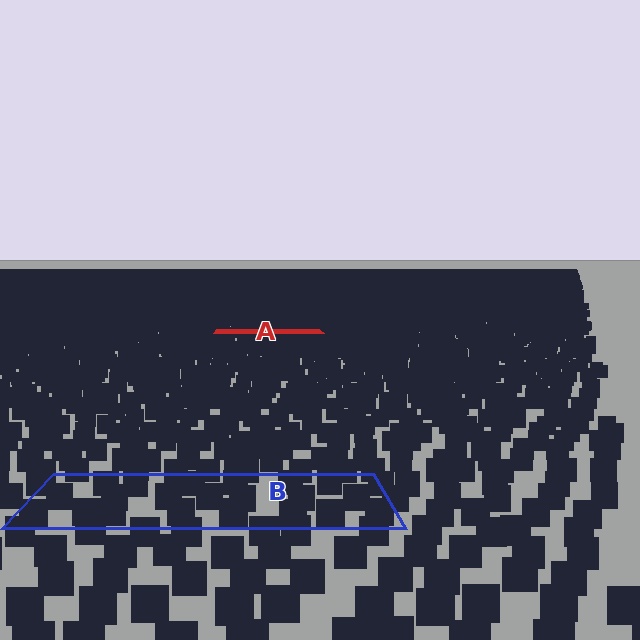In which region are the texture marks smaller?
The texture marks are smaller in region A, because it is farther away.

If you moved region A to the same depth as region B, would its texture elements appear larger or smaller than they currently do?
They would appear larger. At a closer depth, the same texture elements are projected at a bigger on-screen size.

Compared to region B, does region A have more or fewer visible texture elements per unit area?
Region A has more texture elements per unit area — they are packed more densely because it is farther away.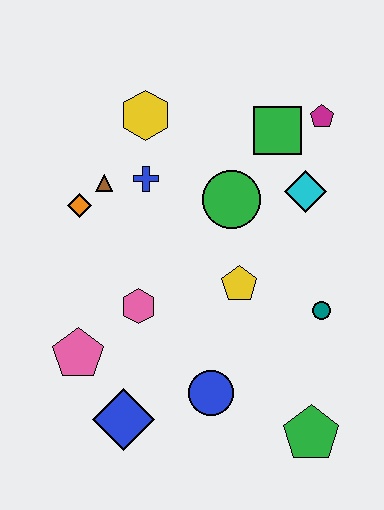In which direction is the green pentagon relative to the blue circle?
The green pentagon is to the right of the blue circle.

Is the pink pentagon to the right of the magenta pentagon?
No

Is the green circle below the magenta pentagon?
Yes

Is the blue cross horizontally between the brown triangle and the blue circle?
Yes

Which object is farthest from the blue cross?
The green pentagon is farthest from the blue cross.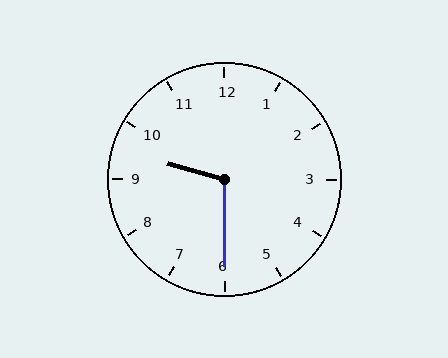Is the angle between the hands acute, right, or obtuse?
It is obtuse.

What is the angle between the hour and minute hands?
Approximately 105 degrees.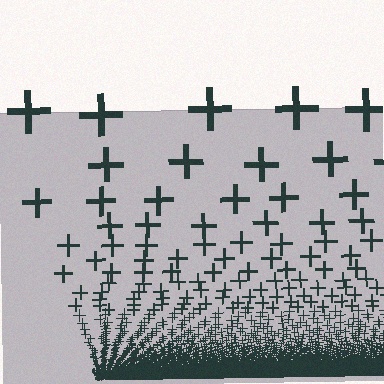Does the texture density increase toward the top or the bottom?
Density increases toward the bottom.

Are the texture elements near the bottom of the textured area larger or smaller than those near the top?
Smaller. The gradient is inverted — elements near the bottom are smaller and denser.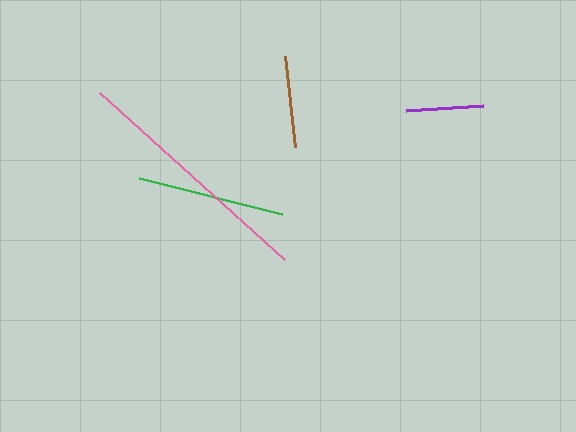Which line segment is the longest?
The pink line is the longest at approximately 249 pixels.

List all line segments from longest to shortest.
From longest to shortest: pink, green, brown, purple.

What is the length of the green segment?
The green segment is approximately 147 pixels long.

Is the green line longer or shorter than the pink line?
The pink line is longer than the green line.